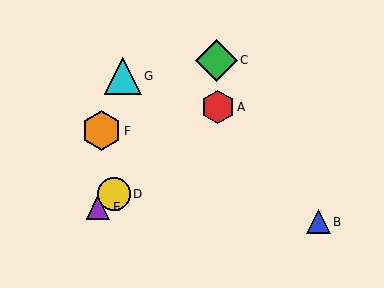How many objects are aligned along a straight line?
3 objects (A, D, E) are aligned along a straight line.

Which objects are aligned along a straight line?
Objects A, D, E are aligned along a straight line.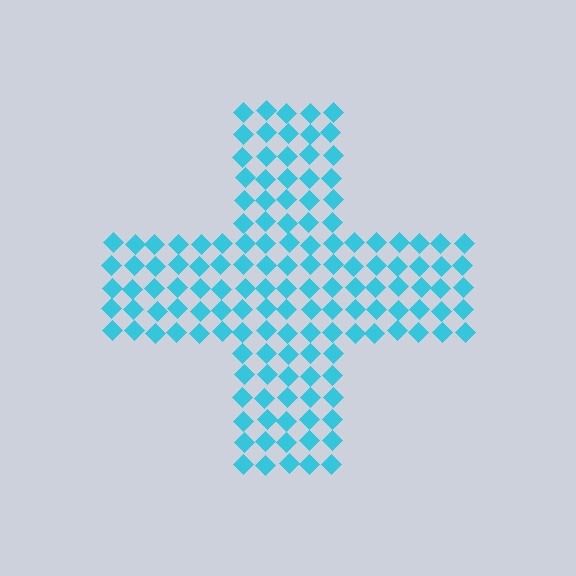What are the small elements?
The small elements are diamonds.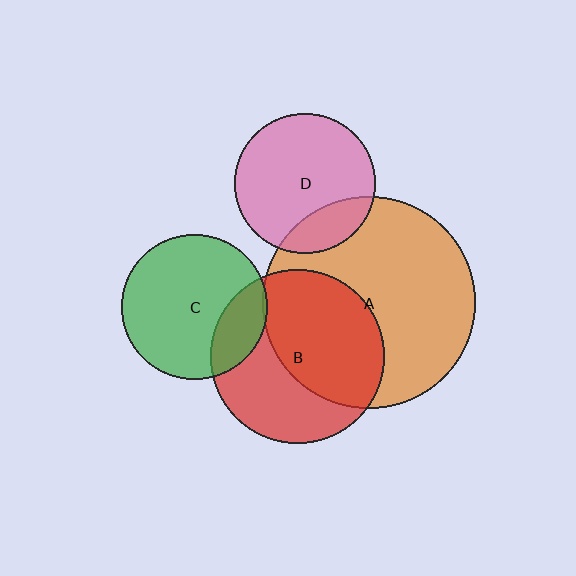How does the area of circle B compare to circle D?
Approximately 1.5 times.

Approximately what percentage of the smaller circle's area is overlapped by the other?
Approximately 20%.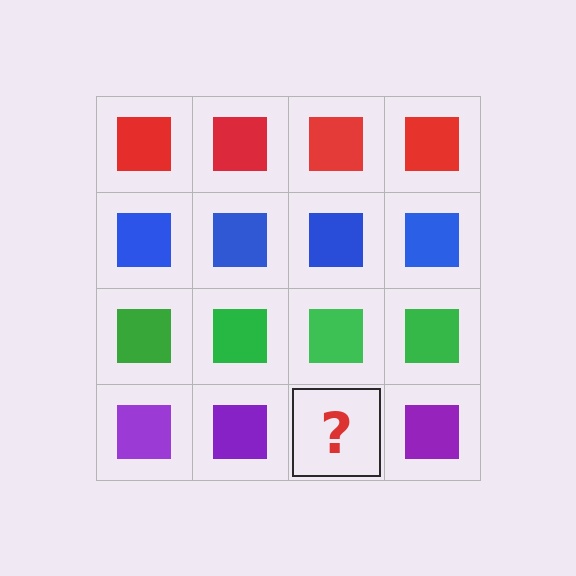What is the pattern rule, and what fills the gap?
The rule is that each row has a consistent color. The gap should be filled with a purple square.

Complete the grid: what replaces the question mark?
The question mark should be replaced with a purple square.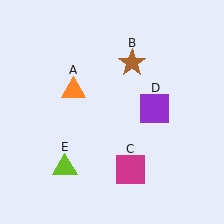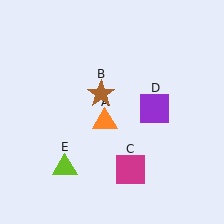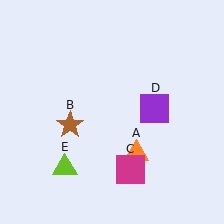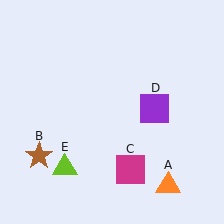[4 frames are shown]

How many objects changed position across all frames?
2 objects changed position: orange triangle (object A), brown star (object B).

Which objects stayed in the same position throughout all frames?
Magenta square (object C) and purple square (object D) and lime triangle (object E) remained stationary.